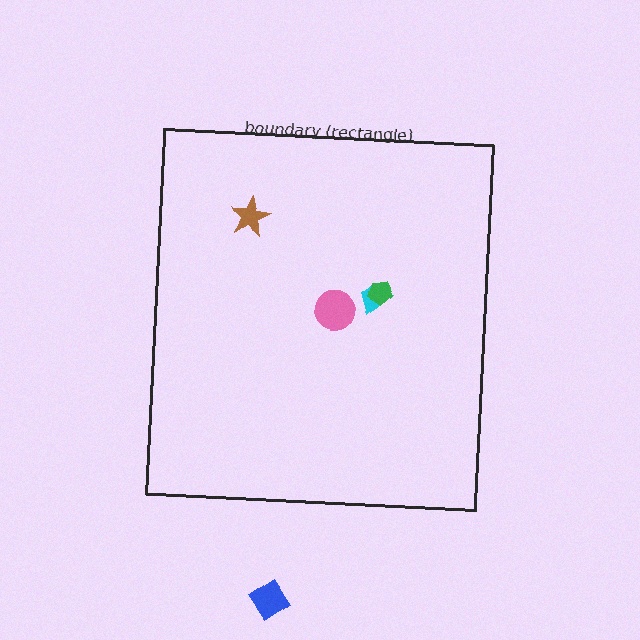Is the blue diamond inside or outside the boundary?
Outside.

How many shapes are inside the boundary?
4 inside, 1 outside.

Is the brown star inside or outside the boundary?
Inside.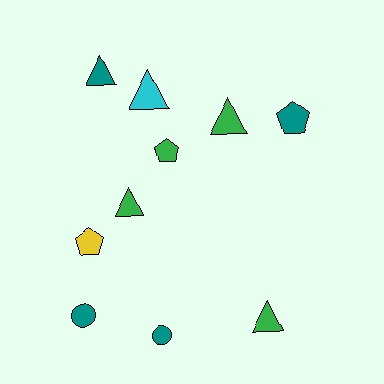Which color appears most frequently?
Green, with 4 objects.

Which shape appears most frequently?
Triangle, with 5 objects.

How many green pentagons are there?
There is 1 green pentagon.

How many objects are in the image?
There are 10 objects.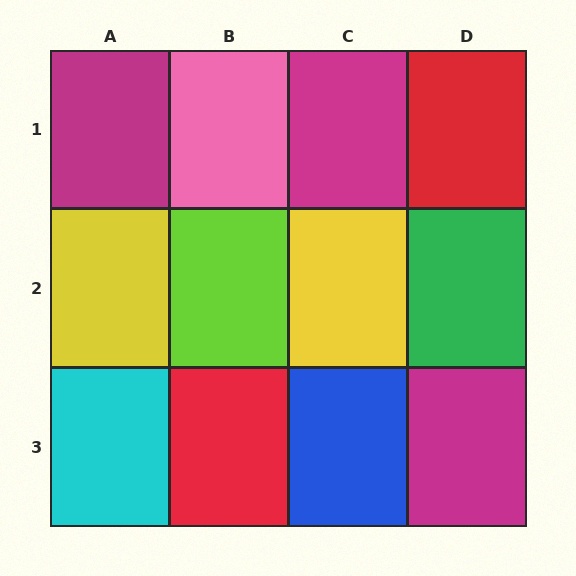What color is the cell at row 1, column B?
Pink.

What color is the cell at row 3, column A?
Cyan.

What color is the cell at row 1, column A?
Magenta.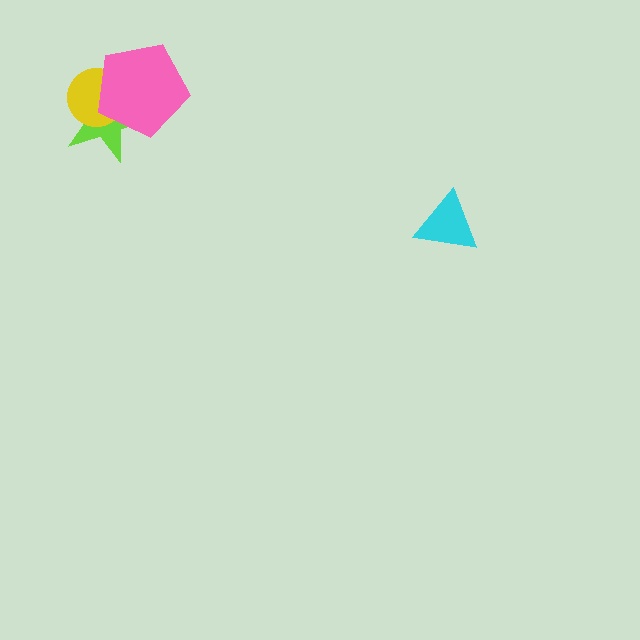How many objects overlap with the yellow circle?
2 objects overlap with the yellow circle.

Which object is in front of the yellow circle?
The pink pentagon is in front of the yellow circle.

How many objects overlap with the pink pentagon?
2 objects overlap with the pink pentagon.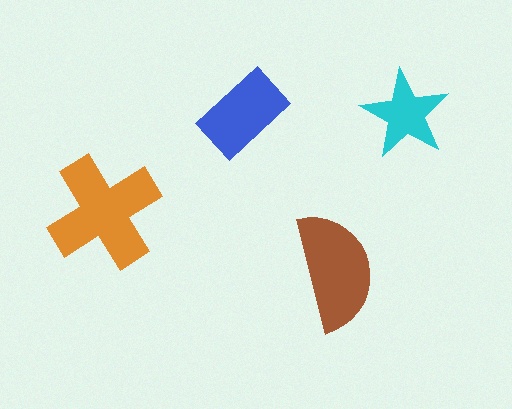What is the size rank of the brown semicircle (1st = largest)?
2nd.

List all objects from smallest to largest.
The cyan star, the blue rectangle, the brown semicircle, the orange cross.